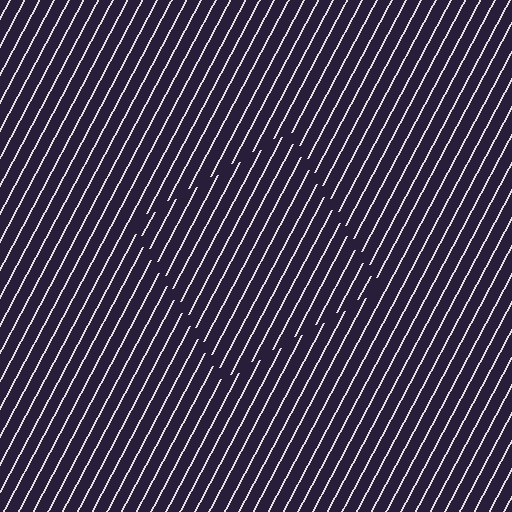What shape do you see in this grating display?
An illusory square. The interior of the shape contains the same grating, shifted by half a period — the contour is defined by the phase discontinuity where line-ends from the inner and outer gratings abut.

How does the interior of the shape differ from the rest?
The interior of the shape contains the same grating, shifted by half a period — the contour is defined by the phase discontinuity where line-ends from the inner and outer gratings abut.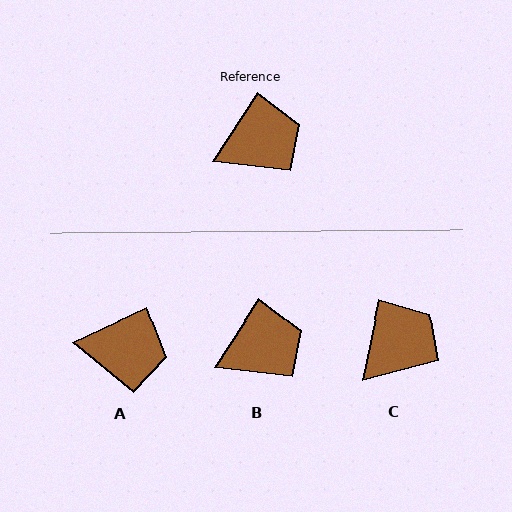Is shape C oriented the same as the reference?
No, it is off by about 21 degrees.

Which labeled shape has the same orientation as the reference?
B.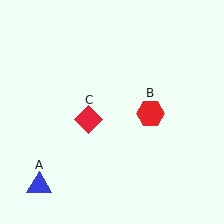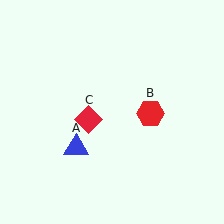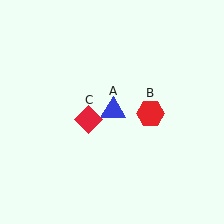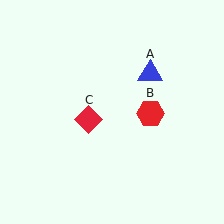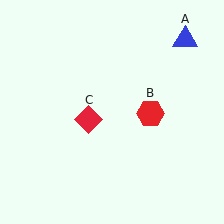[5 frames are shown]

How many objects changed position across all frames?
1 object changed position: blue triangle (object A).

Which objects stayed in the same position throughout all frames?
Red hexagon (object B) and red diamond (object C) remained stationary.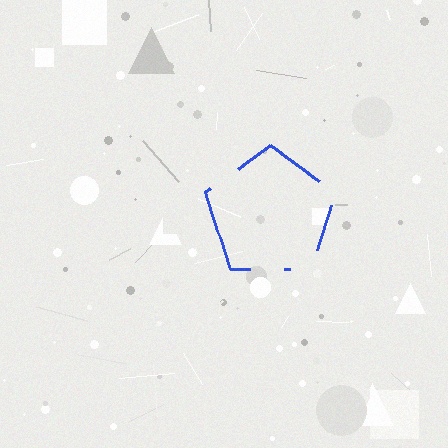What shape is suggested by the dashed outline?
The dashed outline suggests a pentagon.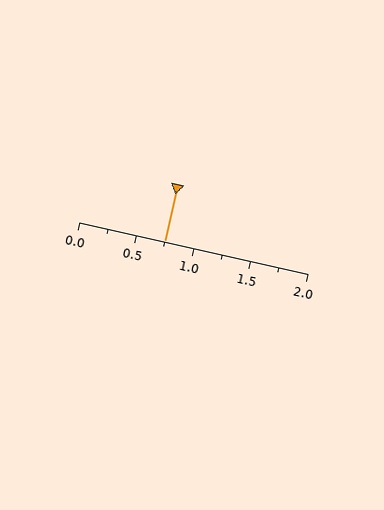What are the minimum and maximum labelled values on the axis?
The axis runs from 0.0 to 2.0.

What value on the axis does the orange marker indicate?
The marker indicates approximately 0.75.